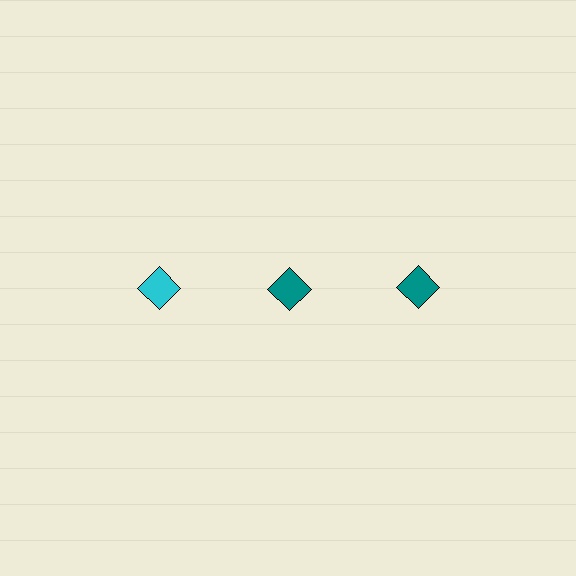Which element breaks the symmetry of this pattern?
The cyan diamond in the top row, leftmost column breaks the symmetry. All other shapes are teal diamonds.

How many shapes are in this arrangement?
There are 3 shapes arranged in a grid pattern.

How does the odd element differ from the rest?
It has a different color: cyan instead of teal.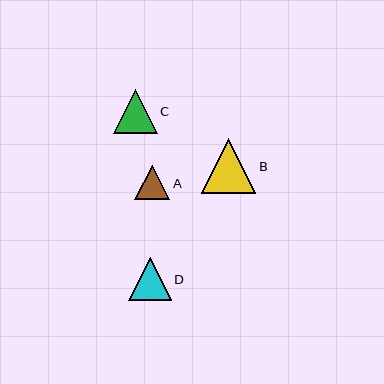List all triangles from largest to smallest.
From largest to smallest: B, C, D, A.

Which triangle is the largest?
Triangle B is the largest with a size of approximately 55 pixels.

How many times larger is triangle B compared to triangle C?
Triangle B is approximately 1.2 times the size of triangle C.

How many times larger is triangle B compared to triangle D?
Triangle B is approximately 1.3 times the size of triangle D.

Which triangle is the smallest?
Triangle A is the smallest with a size of approximately 35 pixels.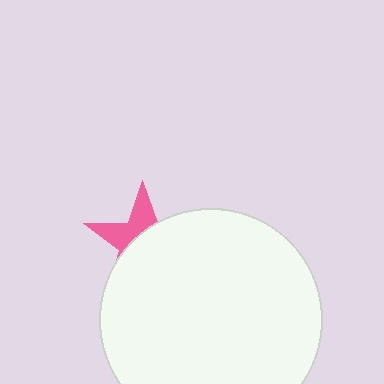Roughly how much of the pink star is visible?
A small part of it is visible (roughly 36%).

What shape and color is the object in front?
The object in front is a white circle.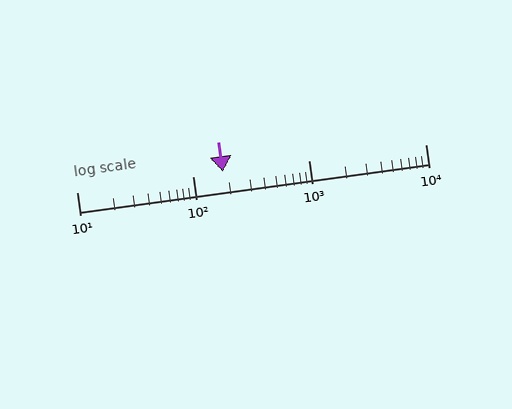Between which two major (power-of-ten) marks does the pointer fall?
The pointer is between 100 and 1000.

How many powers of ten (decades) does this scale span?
The scale spans 3 decades, from 10 to 10000.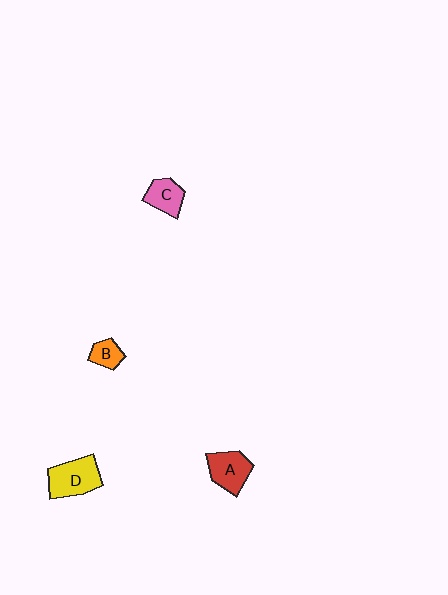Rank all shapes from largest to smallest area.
From largest to smallest: D (yellow), A (red), C (pink), B (orange).